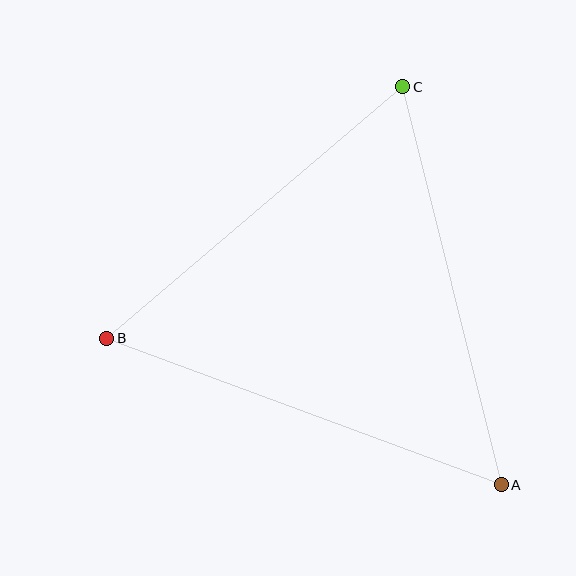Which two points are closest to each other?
Points B and C are closest to each other.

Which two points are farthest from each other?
Points A and B are farthest from each other.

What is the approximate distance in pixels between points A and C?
The distance between A and C is approximately 410 pixels.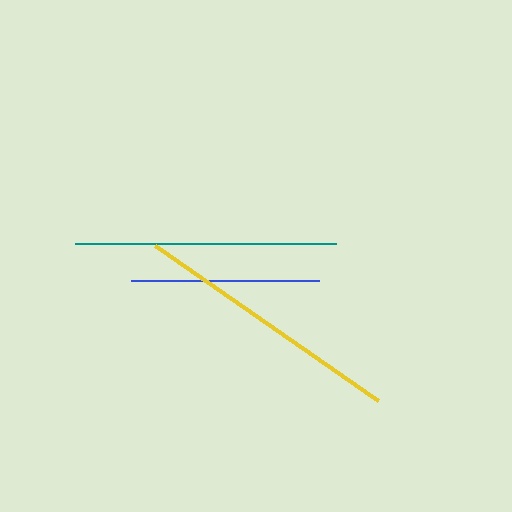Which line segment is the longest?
The yellow line is the longest at approximately 272 pixels.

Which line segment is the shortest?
The blue line is the shortest at approximately 188 pixels.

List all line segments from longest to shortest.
From longest to shortest: yellow, teal, blue.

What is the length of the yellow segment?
The yellow segment is approximately 272 pixels long.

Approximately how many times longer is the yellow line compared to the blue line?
The yellow line is approximately 1.4 times the length of the blue line.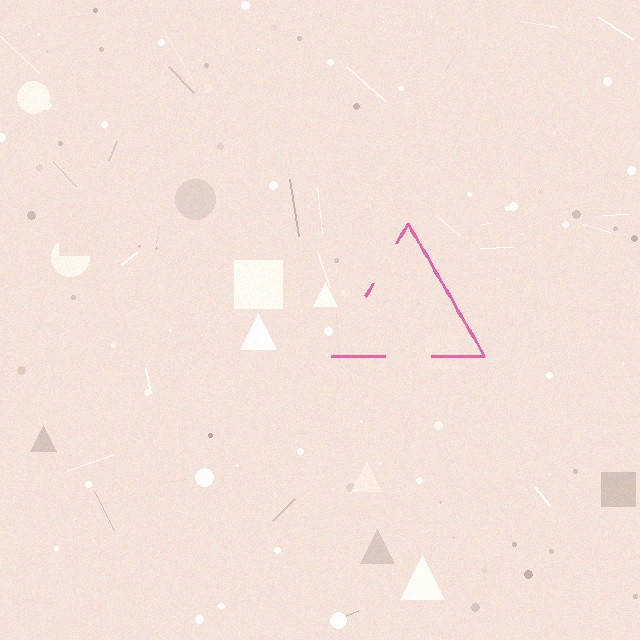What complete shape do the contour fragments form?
The contour fragments form a triangle.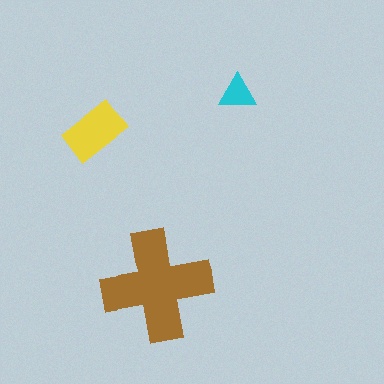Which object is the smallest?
The cyan triangle.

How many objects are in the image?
There are 3 objects in the image.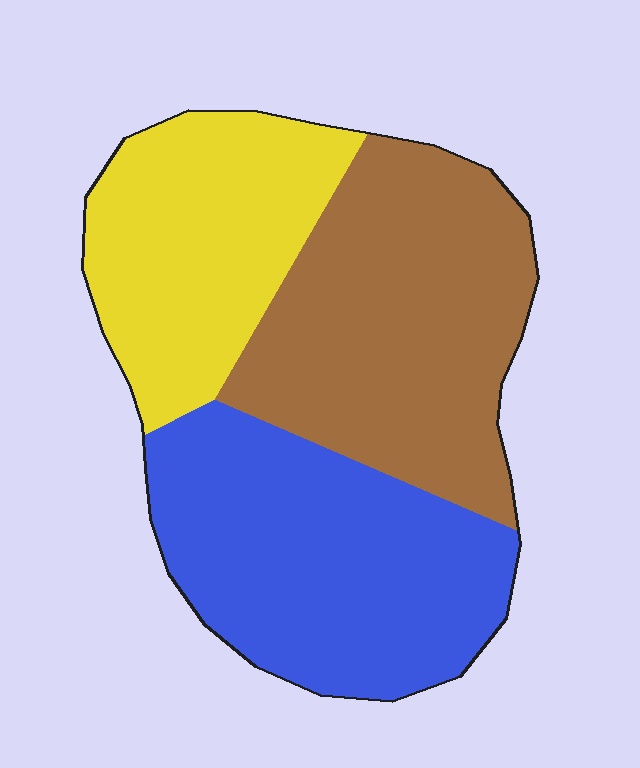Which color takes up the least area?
Yellow, at roughly 25%.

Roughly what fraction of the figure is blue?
Blue takes up between a third and a half of the figure.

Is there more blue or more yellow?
Blue.